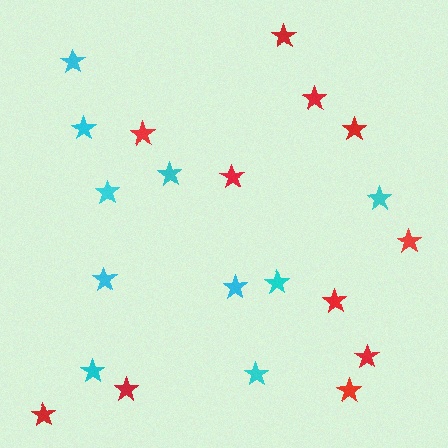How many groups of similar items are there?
There are 2 groups: one group of cyan stars (10) and one group of red stars (11).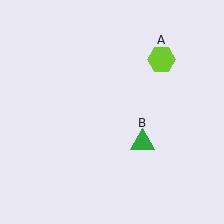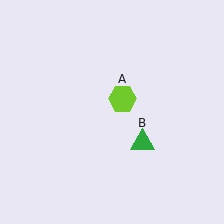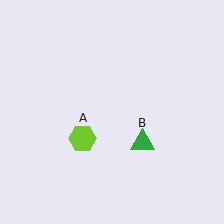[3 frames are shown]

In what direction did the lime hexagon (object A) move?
The lime hexagon (object A) moved down and to the left.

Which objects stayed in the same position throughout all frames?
Green triangle (object B) remained stationary.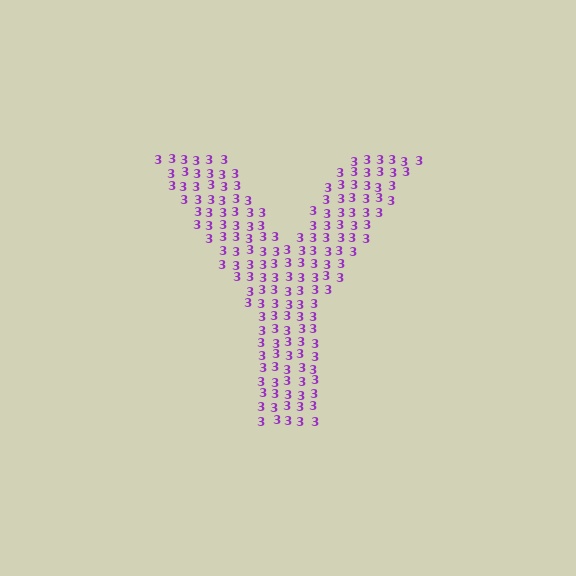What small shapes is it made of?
It is made of small digit 3's.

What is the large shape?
The large shape is the letter Y.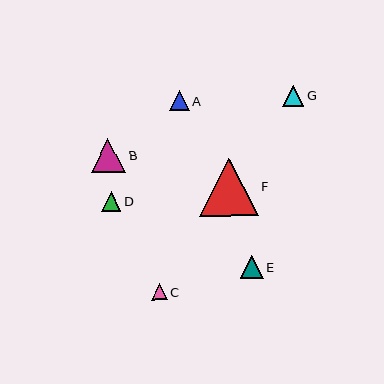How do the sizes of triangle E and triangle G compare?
Triangle E and triangle G are approximately the same size.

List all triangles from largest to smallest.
From largest to smallest: F, B, E, G, A, D, C.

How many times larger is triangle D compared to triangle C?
Triangle D is approximately 1.2 times the size of triangle C.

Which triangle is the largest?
Triangle F is the largest with a size of approximately 59 pixels.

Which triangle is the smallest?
Triangle C is the smallest with a size of approximately 16 pixels.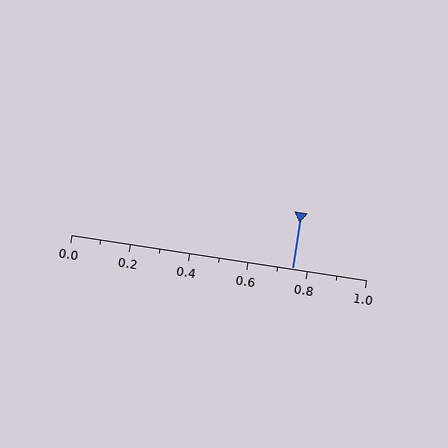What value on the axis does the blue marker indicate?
The marker indicates approximately 0.75.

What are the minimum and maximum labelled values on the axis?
The axis runs from 0.0 to 1.0.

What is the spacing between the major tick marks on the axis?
The major ticks are spaced 0.2 apart.